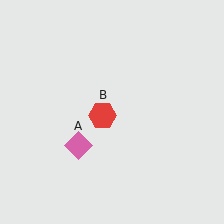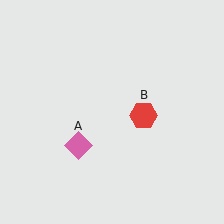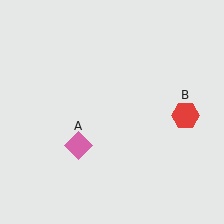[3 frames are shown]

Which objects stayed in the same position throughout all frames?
Pink diamond (object A) remained stationary.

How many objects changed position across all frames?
1 object changed position: red hexagon (object B).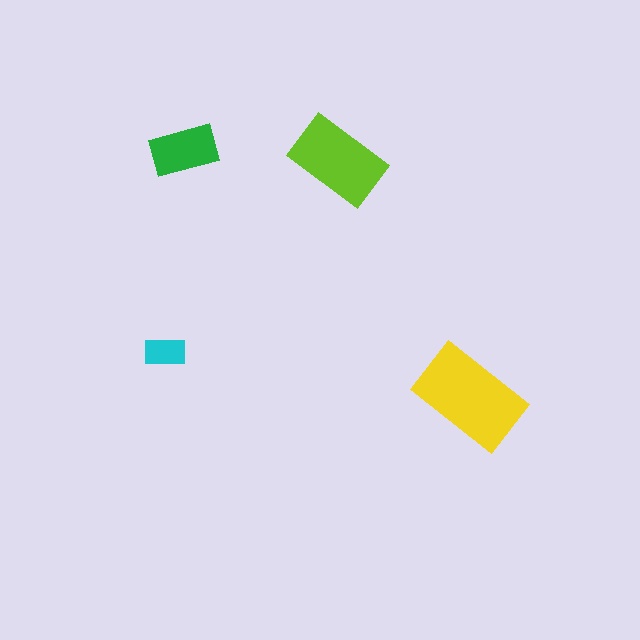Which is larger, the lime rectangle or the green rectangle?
The lime one.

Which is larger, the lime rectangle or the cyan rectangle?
The lime one.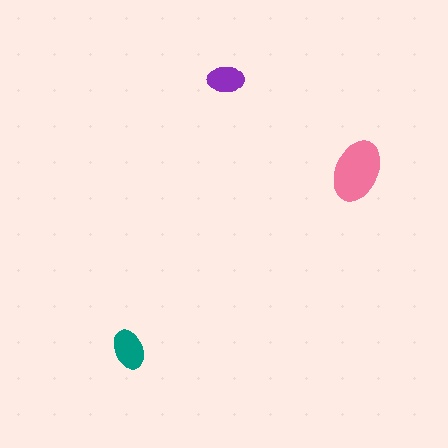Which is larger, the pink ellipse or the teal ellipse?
The pink one.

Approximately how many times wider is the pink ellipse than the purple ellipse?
About 1.5 times wider.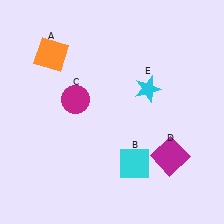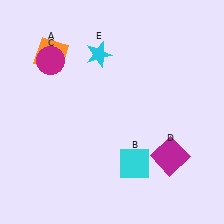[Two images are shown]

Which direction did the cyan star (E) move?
The cyan star (E) moved left.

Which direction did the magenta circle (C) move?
The magenta circle (C) moved up.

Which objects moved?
The objects that moved are: the magenta circle (C), the cyan star (E).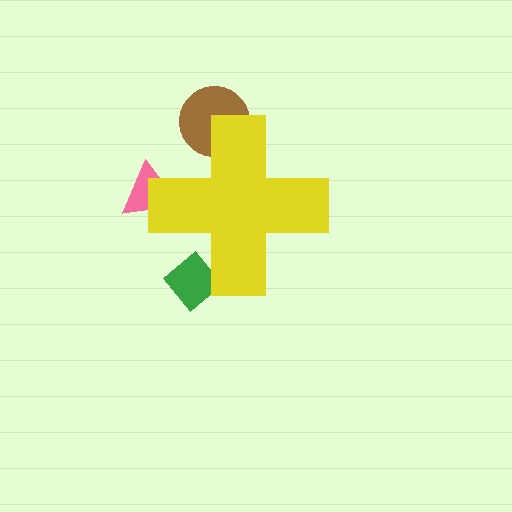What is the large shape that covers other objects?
A yellow cross.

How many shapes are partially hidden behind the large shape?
3 shapes are partially hidden.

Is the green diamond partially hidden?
Yes, the green diamond is partially hidden behind the yellow cross.